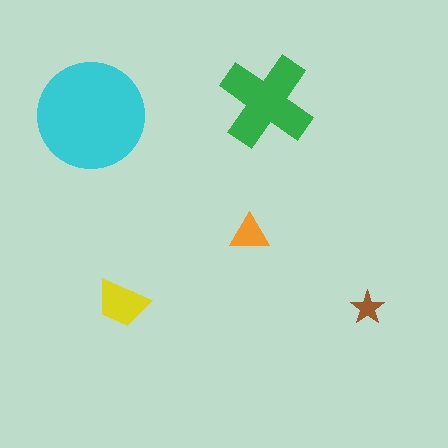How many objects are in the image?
There are 5 objects in the image.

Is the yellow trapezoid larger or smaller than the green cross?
Smaller.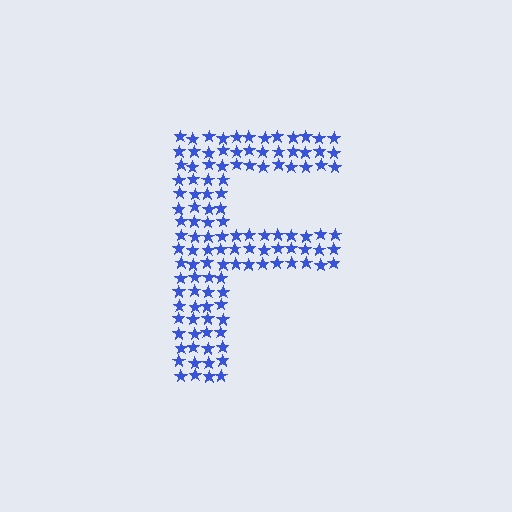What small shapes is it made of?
It is made of small stars.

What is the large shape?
The large shape is the letter F.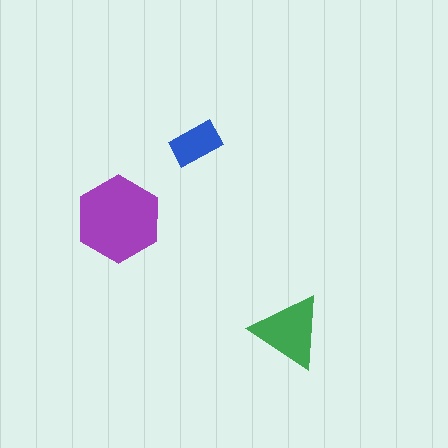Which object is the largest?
The purple hexagon.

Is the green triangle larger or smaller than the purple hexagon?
Smaller.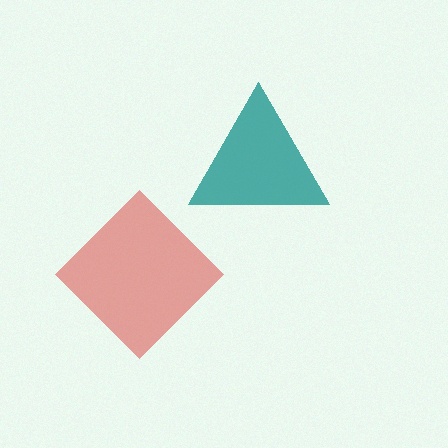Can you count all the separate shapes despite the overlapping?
Yes, there are 2 separate shapes.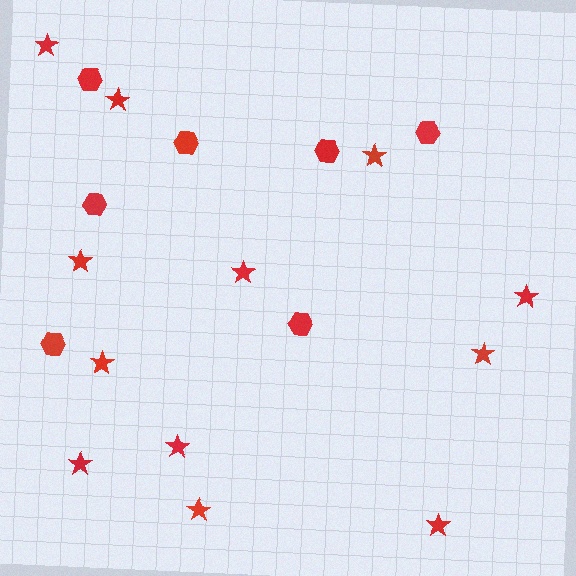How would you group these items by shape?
There are 2 groups: one group of hexagons (7) and one group of stars (12).